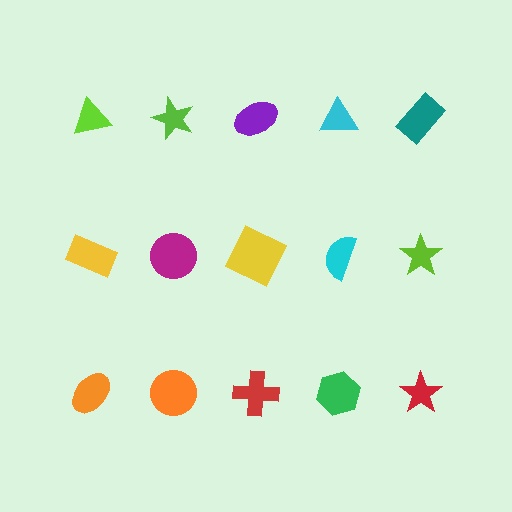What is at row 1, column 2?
A lime star.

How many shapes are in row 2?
5 shapes.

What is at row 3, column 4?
A green hexagon.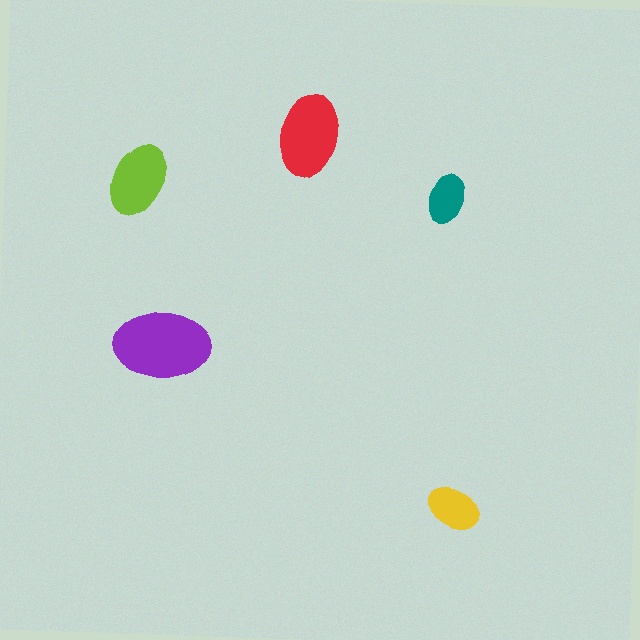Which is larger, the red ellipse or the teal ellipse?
The red one.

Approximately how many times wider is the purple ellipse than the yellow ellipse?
About 2 times wider.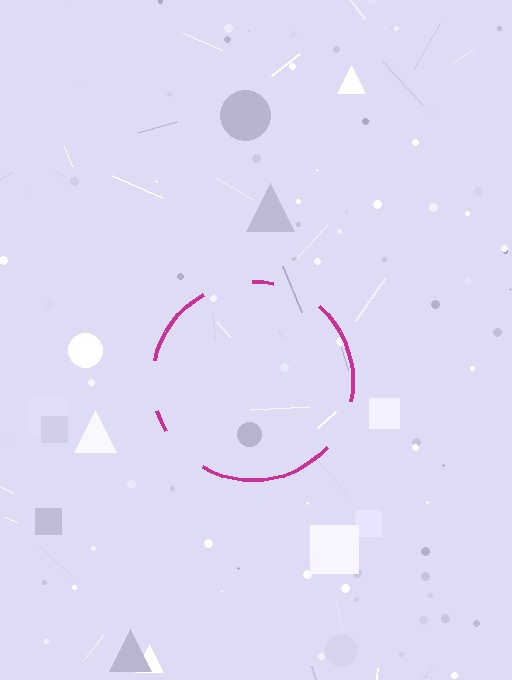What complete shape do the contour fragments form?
The contour fragments form a circle.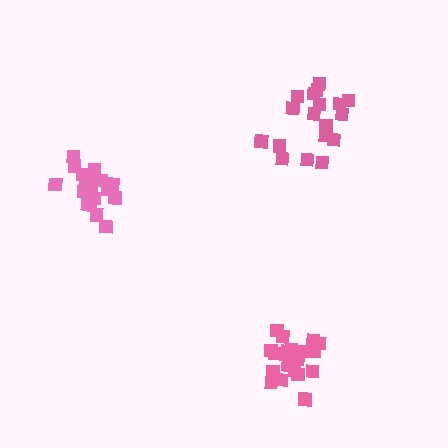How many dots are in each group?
Group 1: 20 dots, Group 2: 18 dots, Group 3: 18 dots (56 total).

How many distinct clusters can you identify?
There are 3 distinct clusters.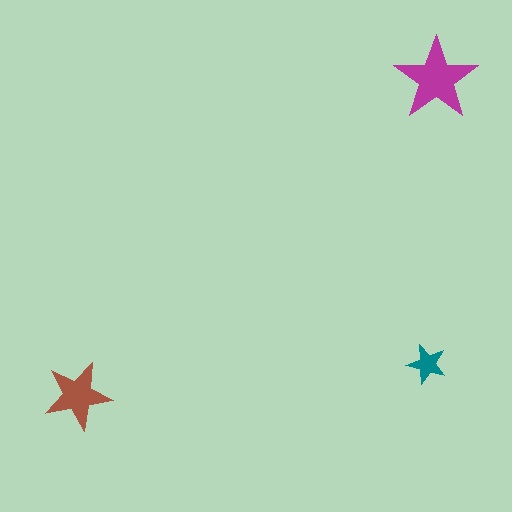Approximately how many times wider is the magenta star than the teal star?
About 2 times wider.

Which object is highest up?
The magenta star is topmost.